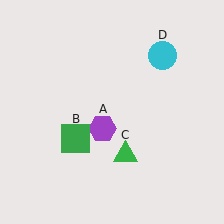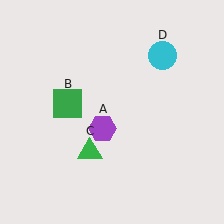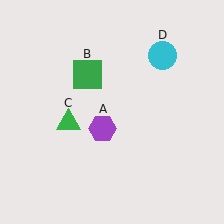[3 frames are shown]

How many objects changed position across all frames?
2 objects changed position: green square (object B), green triangle (object C).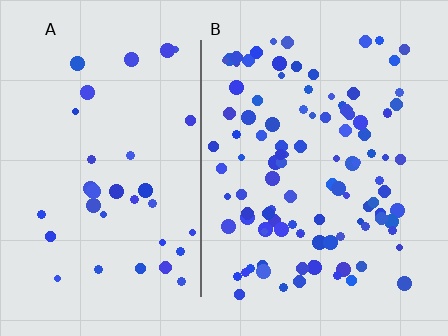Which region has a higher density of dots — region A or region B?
B (the right).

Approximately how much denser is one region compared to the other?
Approximately 3.0× — region B over region A.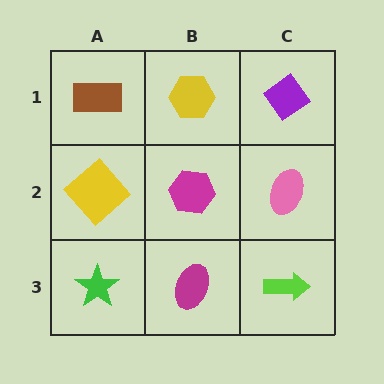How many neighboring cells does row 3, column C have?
2.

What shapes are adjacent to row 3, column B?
A magenta hexagon (row 2, column B), a green star (row 3, column A), a lime arrow (row 3, column C).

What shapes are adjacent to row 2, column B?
A yellow hexagon (row 1, column B), a magenta ellipse (row 3, column B), a yellow diamond (row 2, column A), a pink ellipse (row 2, column C).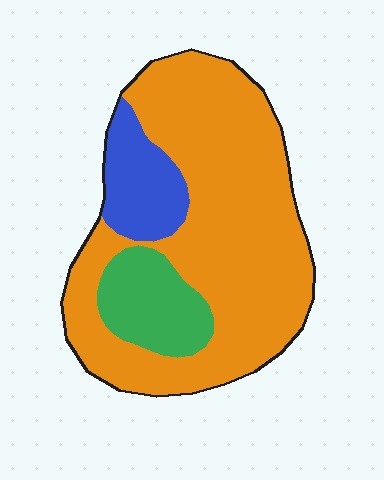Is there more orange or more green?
Orange.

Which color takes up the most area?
Orange, at roughly 75%.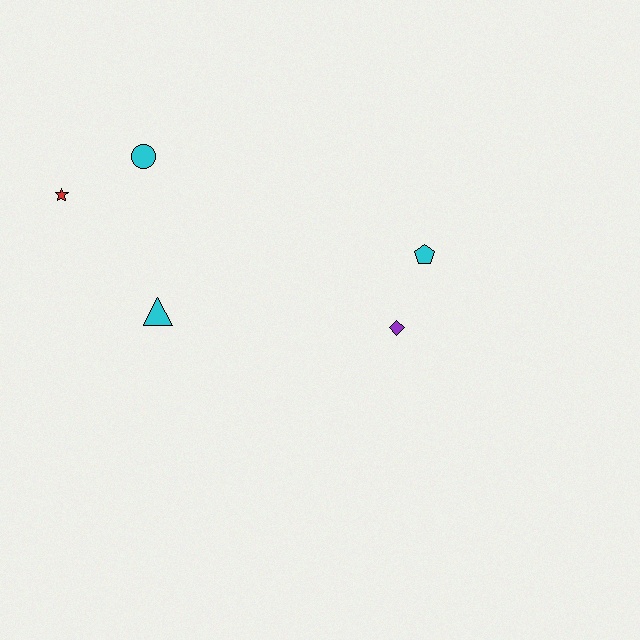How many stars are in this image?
There is 1 star.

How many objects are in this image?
There are 5 objects.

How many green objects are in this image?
There are no green objects.